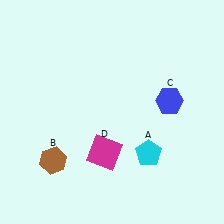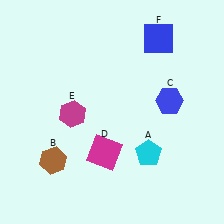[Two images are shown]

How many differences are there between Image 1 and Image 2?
There are 2 differences between the two images.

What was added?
A magenta hexagon (E), a blue square (F) were added in Image 2.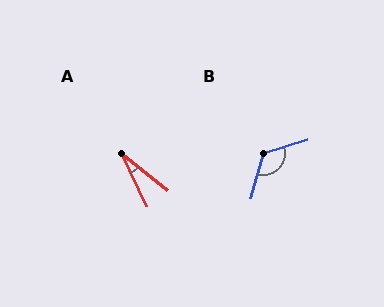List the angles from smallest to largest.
A (26°), B (123°).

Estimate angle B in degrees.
Approximately 123 degrees.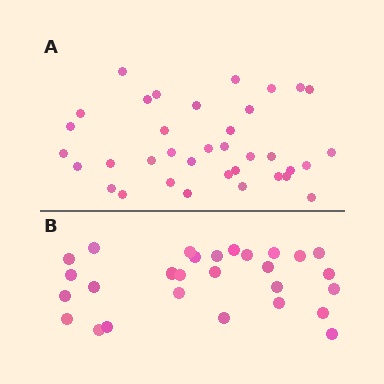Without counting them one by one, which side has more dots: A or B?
Region A (the top region) has more dots.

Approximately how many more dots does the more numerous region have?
Region A has roughly 8 or so more dots than region B.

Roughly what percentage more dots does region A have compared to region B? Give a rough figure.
About 30% more.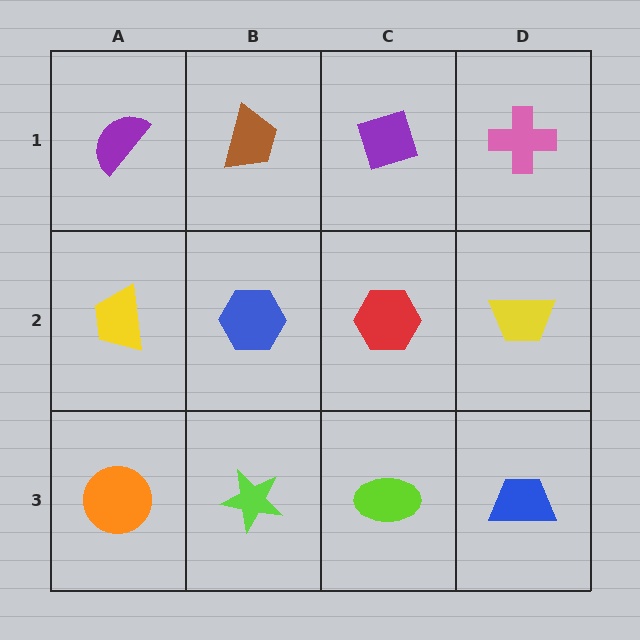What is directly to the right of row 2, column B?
A red hexagon.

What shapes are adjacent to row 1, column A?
A yellow trapezoid (row 2, column A), a brown trapezoid (row 1, column B).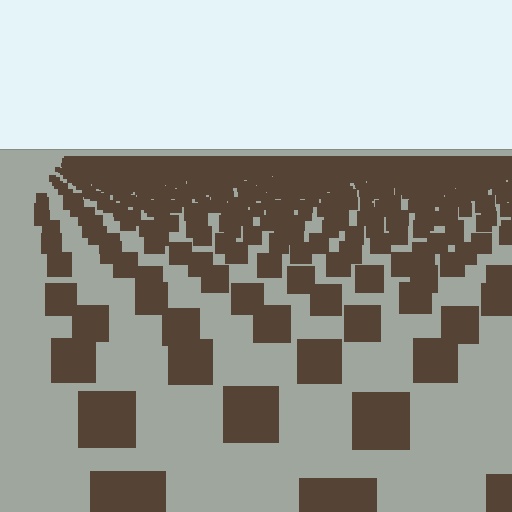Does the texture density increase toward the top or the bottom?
Density increases toward the top.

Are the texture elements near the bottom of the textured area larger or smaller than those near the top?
Larger. Near the bottom, elements are closer to the viewer and appear at a bigger on-screen size.